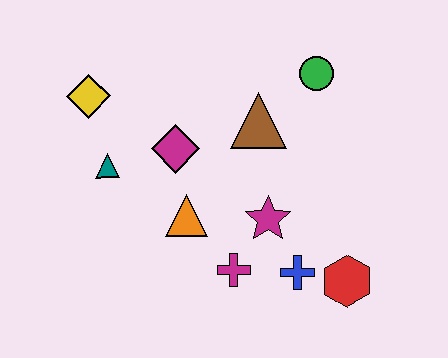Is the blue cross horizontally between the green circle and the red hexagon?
No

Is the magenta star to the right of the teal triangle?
Yes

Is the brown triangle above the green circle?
No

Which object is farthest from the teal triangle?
The red hexagon is farthest from the teal triangle.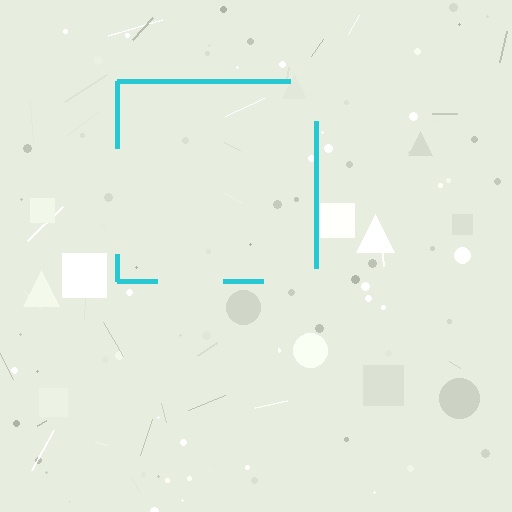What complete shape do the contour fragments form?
The contour fragments form a square.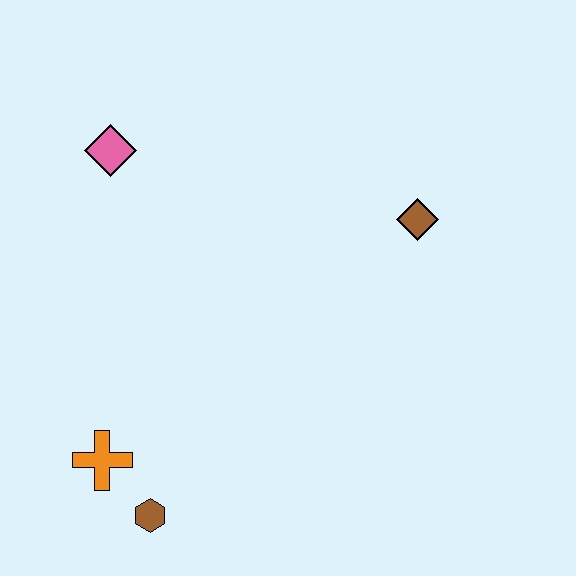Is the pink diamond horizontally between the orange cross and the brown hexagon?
Yes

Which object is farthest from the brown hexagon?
The brown diamond is farthest from the brown hexagon.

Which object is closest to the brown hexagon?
The orange cross is closest to the brown hexagon.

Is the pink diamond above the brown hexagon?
Yes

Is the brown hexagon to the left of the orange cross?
No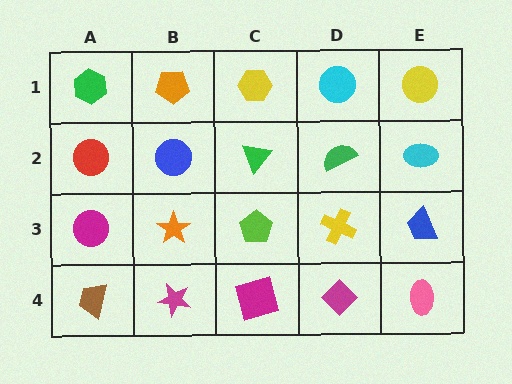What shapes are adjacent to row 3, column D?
A green semicircle (row 2, column D), a magenta diamond (row 4, column D), a lime pentagon (row 3, column C), a blue trapezoid (row 3, column E).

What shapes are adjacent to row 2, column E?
A yellow circle (row 1, column E), a blue trapezoid (row 3, column E), a green semicircle (row 2, column D).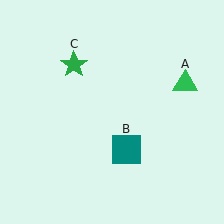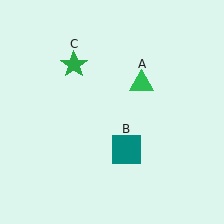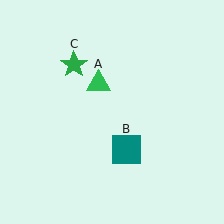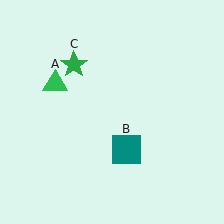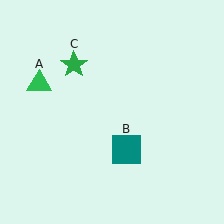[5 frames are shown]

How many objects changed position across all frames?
1 object changed position: green triangle (object A).